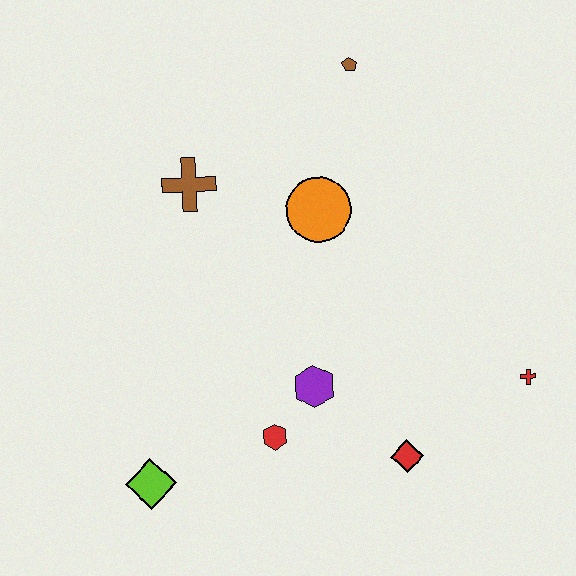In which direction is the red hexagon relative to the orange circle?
The red hexagon is below the orange circle.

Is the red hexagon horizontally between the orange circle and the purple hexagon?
No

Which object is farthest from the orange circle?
The lime diamond is farthest from the orange circle.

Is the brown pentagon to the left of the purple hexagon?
No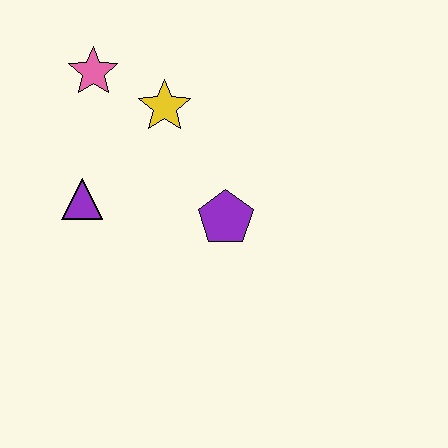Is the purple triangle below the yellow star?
Yes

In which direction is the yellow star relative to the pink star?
The yellow star is to the right of the pink star.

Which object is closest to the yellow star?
The pink star is closest to the yellow star.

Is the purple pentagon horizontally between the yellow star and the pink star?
No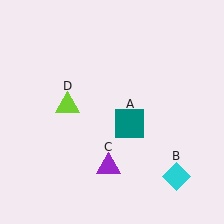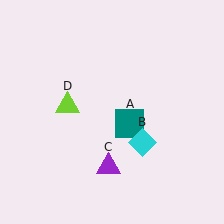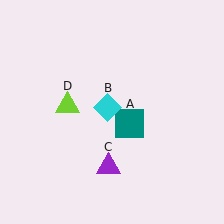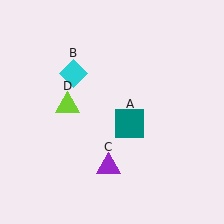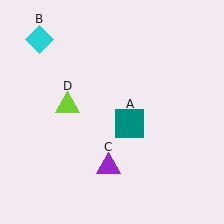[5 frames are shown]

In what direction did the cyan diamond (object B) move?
The cyan diamond (object B) moved up and to the left.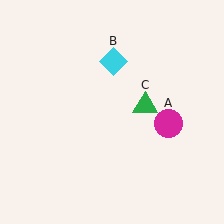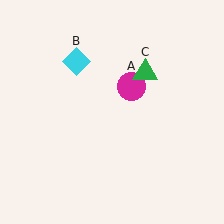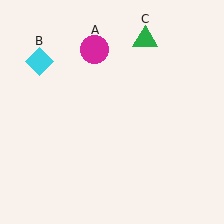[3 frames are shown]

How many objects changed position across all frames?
3 objects changed position: magenta circle (object A), cyan diamond (object B), green triangle (object C).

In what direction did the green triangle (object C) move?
The green triangle (object C) moved up.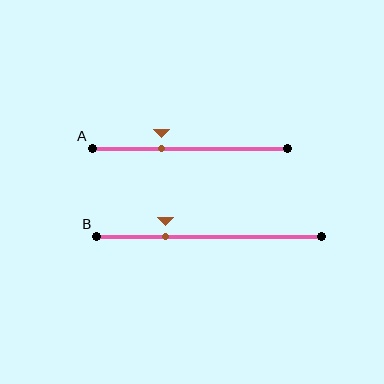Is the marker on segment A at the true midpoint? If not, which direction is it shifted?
No, the marker on segment A is shifted to the left by about 15% of the segment length.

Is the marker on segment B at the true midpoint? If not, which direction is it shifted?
No, the marker on segment B is shifted to the left by about 20% of the segment length.